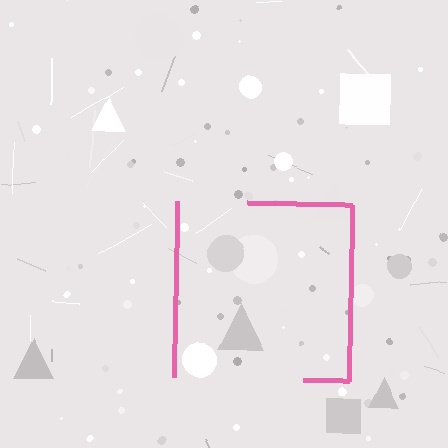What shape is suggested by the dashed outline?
The dashed outline suggests a square.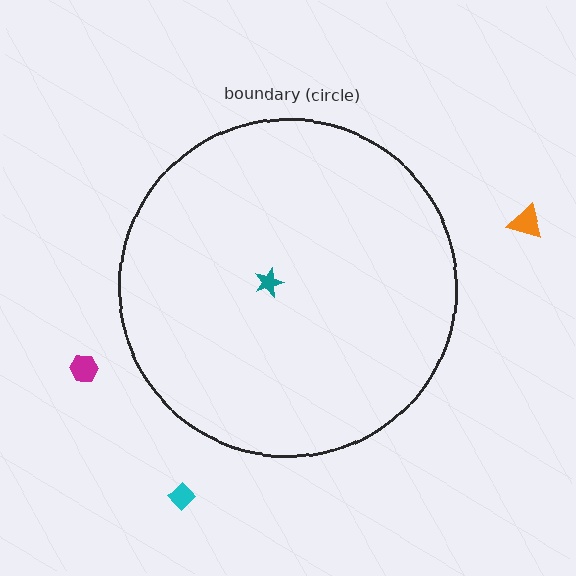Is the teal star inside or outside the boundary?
Inside.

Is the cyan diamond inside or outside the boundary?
Outside.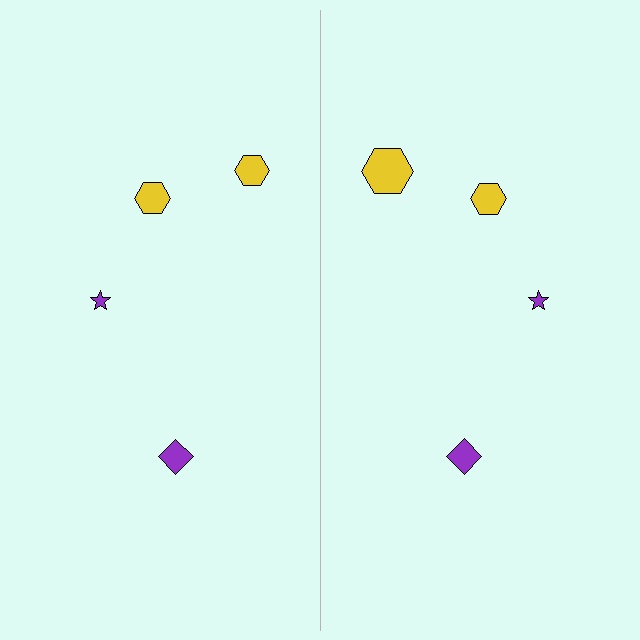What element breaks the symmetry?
The yellow hexagon on the right side has a different size than its mirror counterpart.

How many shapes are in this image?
There are 8 shapes in this image.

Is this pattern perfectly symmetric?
No, the pattern is not perfectly symmetric. The yellow hexagon on the right side has a different size than its mirror counterpart.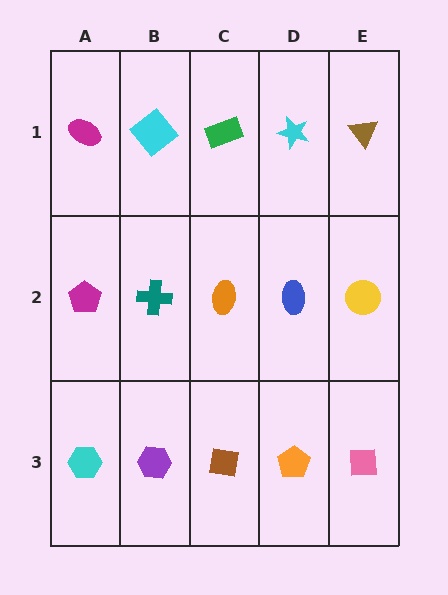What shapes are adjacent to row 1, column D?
A blue ellipse (row 2, column D), a green rectangle (row 1, column C), a brown triangle (row 1, column E).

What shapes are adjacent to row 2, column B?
A cyan diamond (row 1, column B), a purple hexagon (row 3, column B), a magenta pentagon (row 2, column A), an orange ellipse (row 2, column C).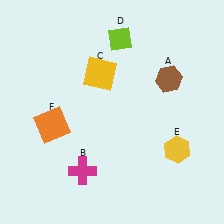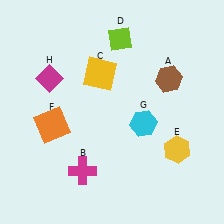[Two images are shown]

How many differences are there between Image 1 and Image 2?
There are 2 differences between the two images.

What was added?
A cyan hexagon (G), a magenta diamond (H) were added in Image 2.